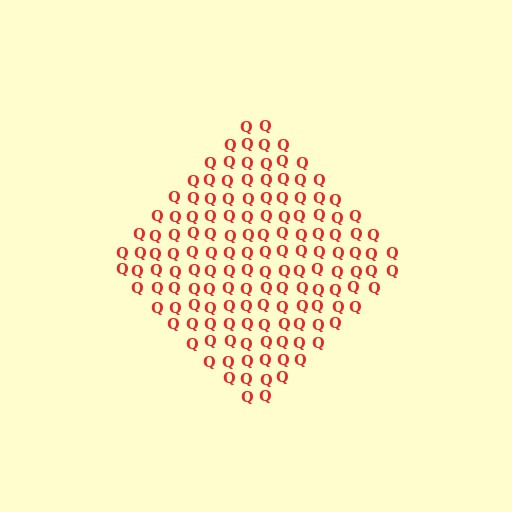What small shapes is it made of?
It is made of small letter Q's.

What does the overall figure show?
The overall figure shows a diamond.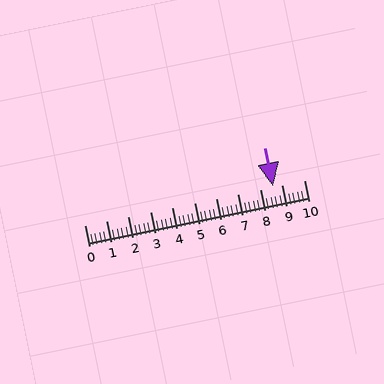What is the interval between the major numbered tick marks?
The major tick marks are spaced 1 units apart.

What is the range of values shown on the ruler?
The ruler shows values from 0 to 10.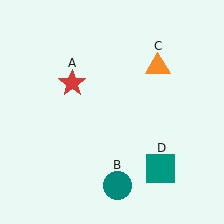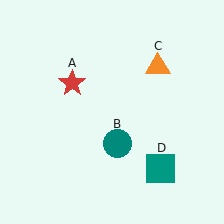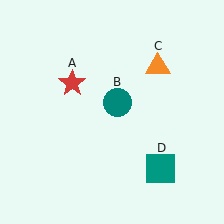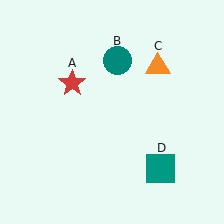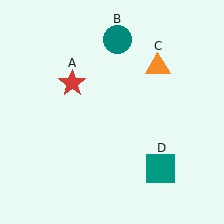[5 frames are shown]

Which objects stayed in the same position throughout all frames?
Red star (object A) and orange triangle (object C) and teal square (object D) remained stationary.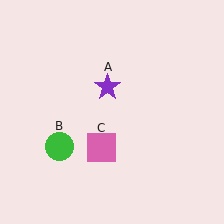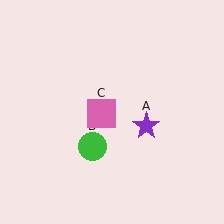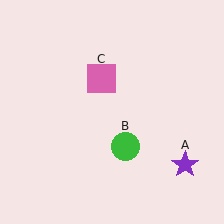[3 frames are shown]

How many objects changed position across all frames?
3 objects changed position: purple star (object A), green circle (object B), pink square (object C).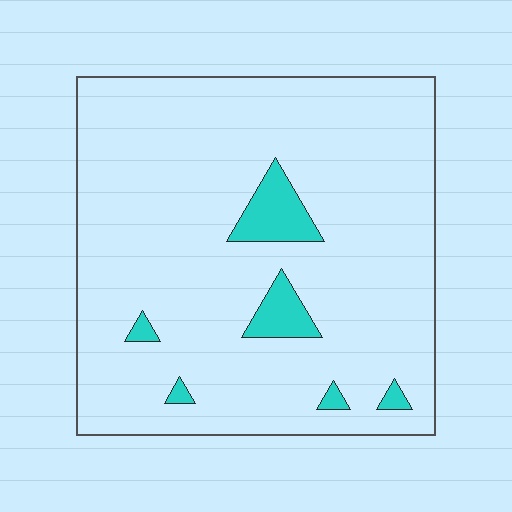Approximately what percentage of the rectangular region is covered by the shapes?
Approximately 5%.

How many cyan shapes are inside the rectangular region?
6.